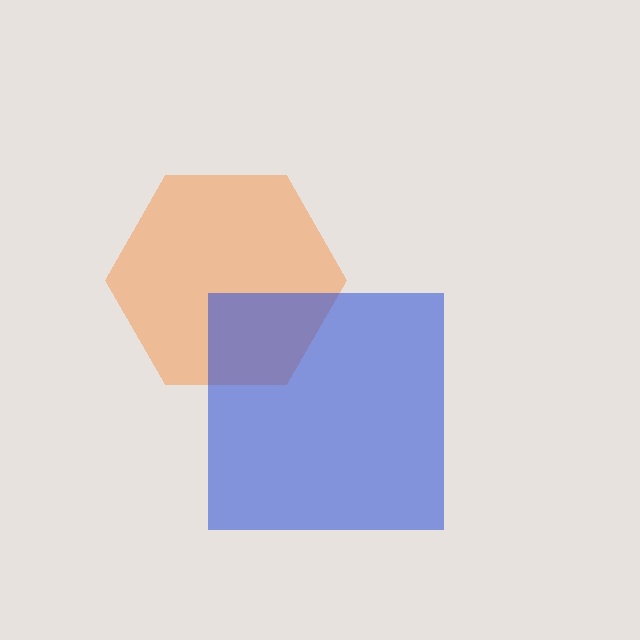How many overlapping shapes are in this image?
There are 2 overlapping shapes in the image.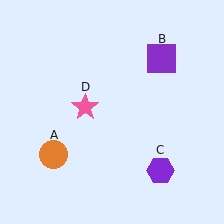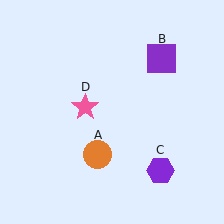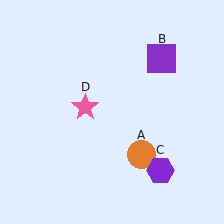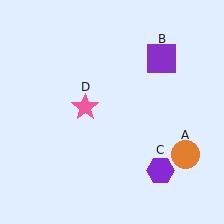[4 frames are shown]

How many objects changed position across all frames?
1 object changed position: orange circle (object A).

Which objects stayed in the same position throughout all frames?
Purple square (object B) and purple hexagon (object C) and pink star (object D) remained stationary.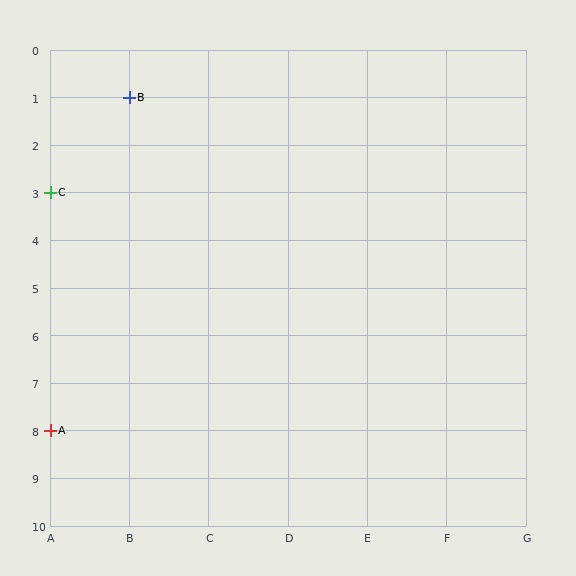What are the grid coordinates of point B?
Point B is at grid coordinates (B, 1).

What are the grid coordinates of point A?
Point A is at grid coordinates (A, 8).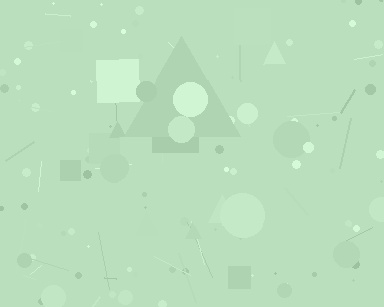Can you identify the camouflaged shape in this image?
The camouflaged shape is a triangle.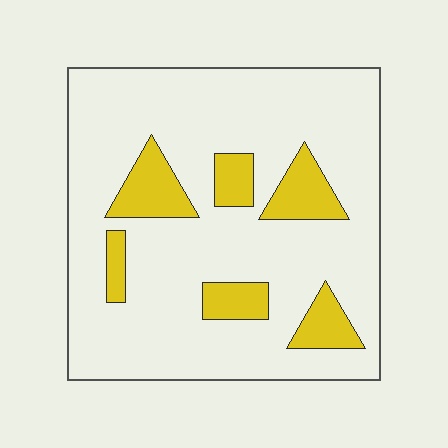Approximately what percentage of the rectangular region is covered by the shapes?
Approximately 15%.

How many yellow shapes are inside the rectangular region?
6.